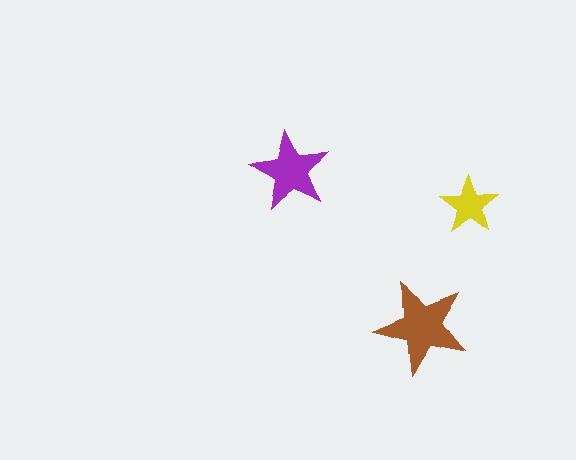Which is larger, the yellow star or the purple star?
The purple one.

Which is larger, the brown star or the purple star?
The brown one.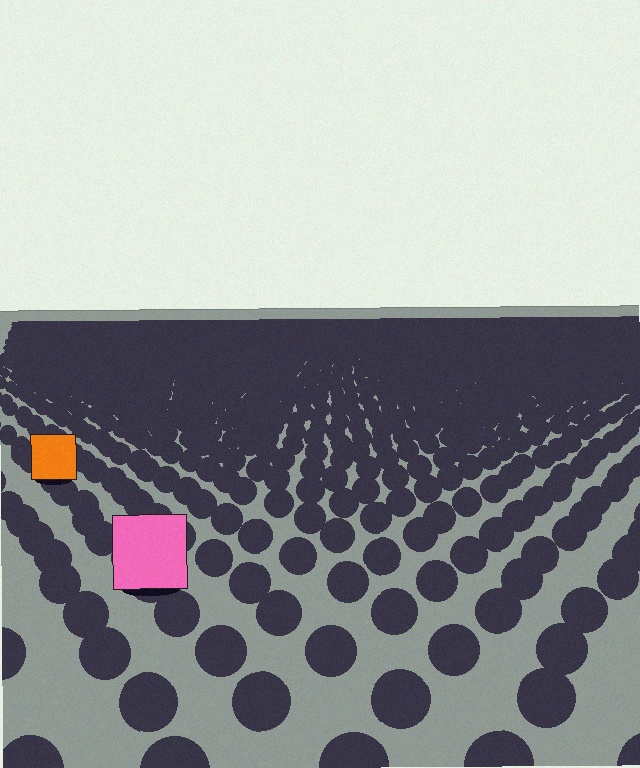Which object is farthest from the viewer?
The orange square is farthest from the viewer. It appears smaller and the ground texture around it is denser.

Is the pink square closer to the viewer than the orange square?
Yes. The pink square is closer — you can tell from the texture gradient: the ground texture is coarser near it.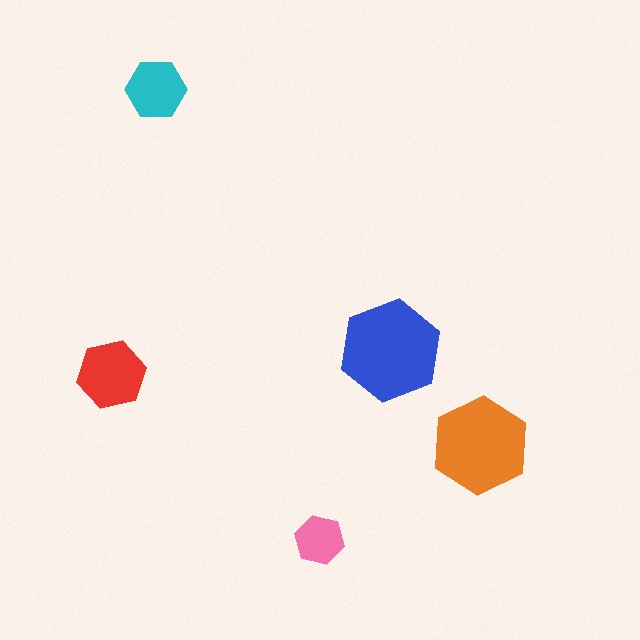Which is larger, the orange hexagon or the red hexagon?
The orange one.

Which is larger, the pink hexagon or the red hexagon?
The red one.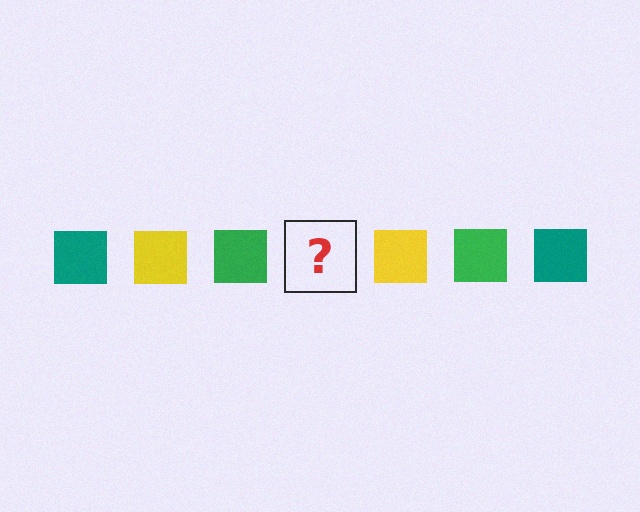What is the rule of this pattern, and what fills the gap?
The rule is that the pattern cycles through teal, yellow, green squares. The gap should be filled with a teal square.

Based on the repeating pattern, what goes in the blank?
The blank should be a teal square.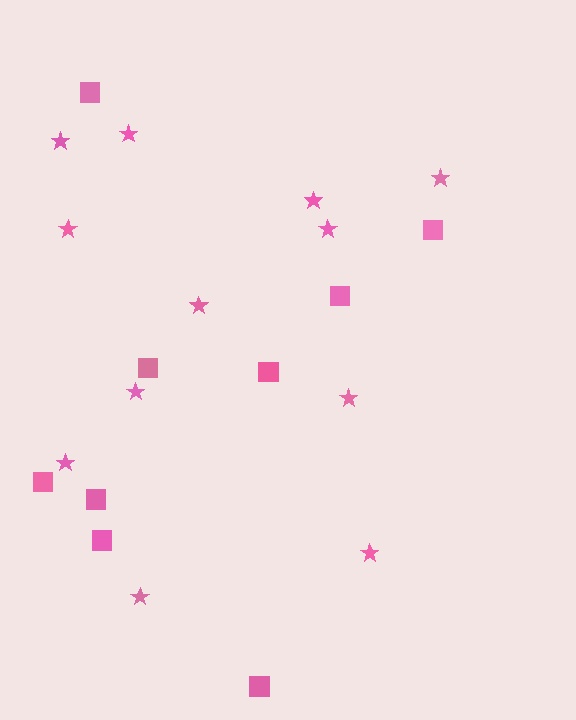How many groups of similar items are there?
There are 2 groups: one group of squares (9) and one group of stars (12).